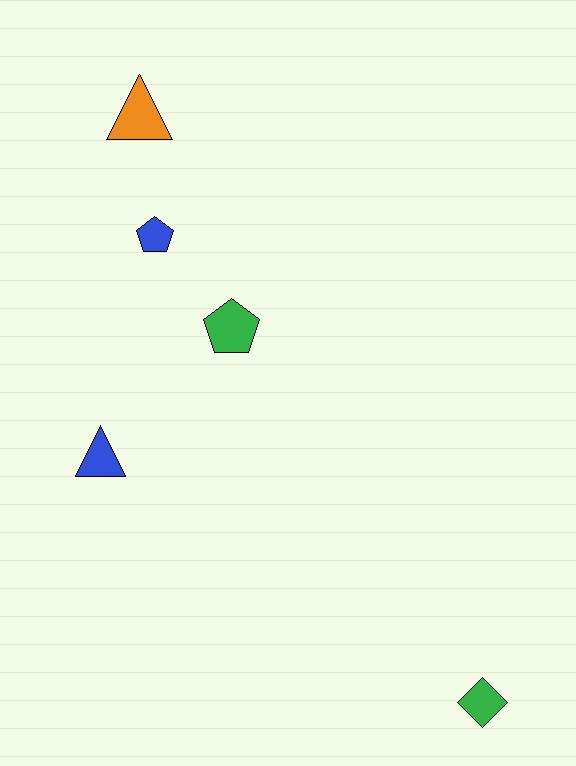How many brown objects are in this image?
There are no brown objects.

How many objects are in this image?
There are 5 objects.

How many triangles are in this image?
There are 2 triangles.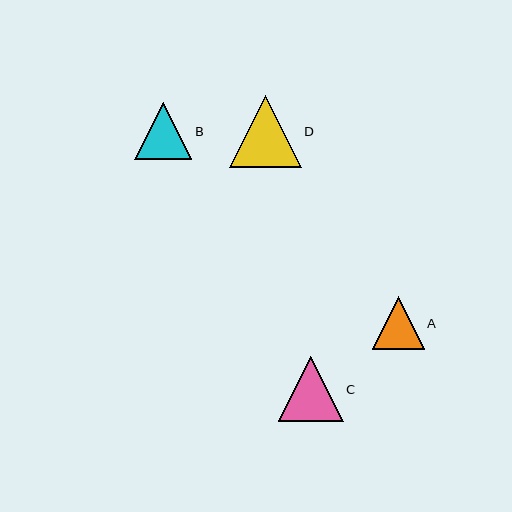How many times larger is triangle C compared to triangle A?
Triangle C is approximately 1.2 times the size of triangle A.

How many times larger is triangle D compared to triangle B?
Triangle D is approximately 1.3 times the size of triangle B.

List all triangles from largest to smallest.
From largest to smallest: D, C, B, A.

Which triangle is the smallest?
Triangle A is the smallest with a size of approximately 52 pixels.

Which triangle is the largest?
Triangle D is the largest with a size of approximately 72 pixels.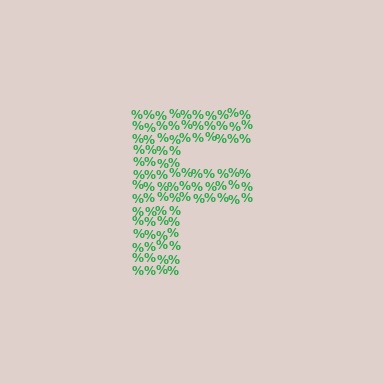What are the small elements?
The small elements are percent signs.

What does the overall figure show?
The overall figure shows the letter F.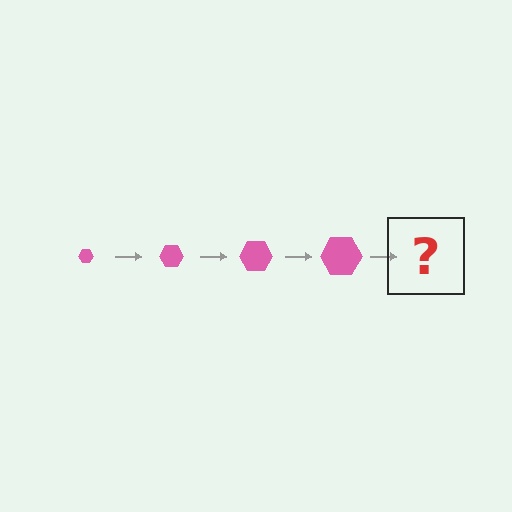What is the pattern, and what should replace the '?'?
The pattern is that the hexagon gets progressively larger each step. The '?' should be a pink hexagon, larger than the previous one.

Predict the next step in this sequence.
The next step is a pink hexagon, larger than the previous one.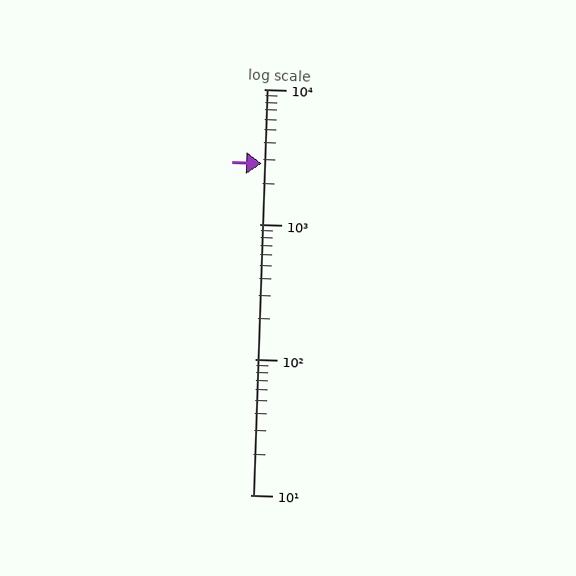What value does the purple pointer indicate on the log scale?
The pointer indicates approximately 2800.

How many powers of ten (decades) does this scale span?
The scale spans 3 decades, from 10 to 10000.